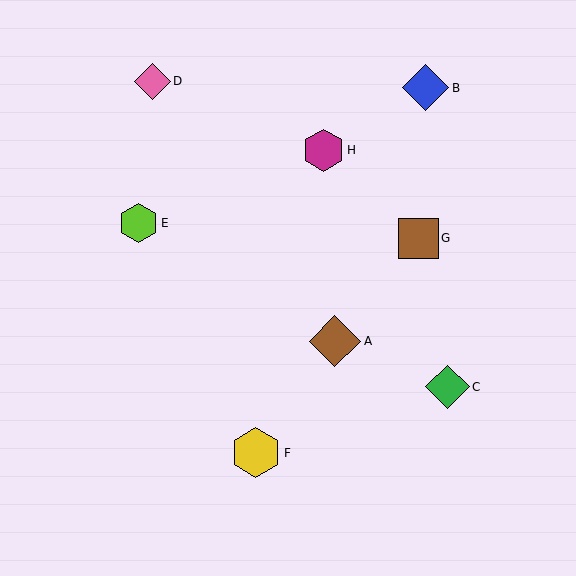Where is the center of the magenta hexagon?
The center of the magenta hexagon is at (323, 150).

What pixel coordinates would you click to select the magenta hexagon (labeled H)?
Click at (323, 150) to select the magenta hexagon H.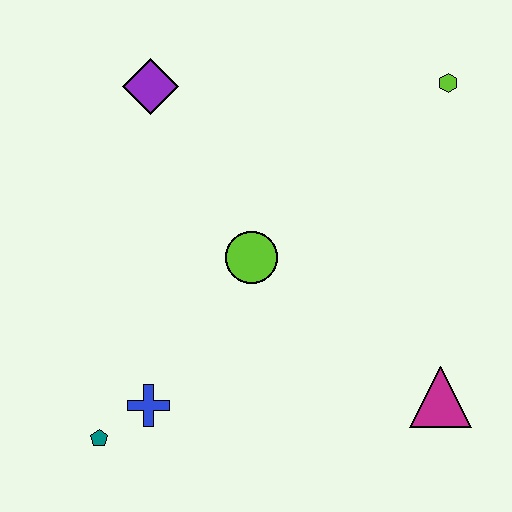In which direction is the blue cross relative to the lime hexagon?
The blue cross is below the lime hexagon.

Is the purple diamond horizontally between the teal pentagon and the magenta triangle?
Yes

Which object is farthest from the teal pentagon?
The lime hexagon is farthest from the teal pentagon.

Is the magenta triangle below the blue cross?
No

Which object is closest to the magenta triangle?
The lime circle is closest to the magenta triangle.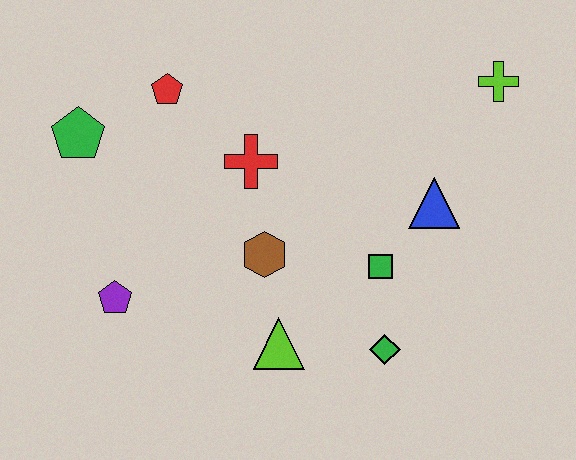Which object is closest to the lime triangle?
The brown hexagon is closest to the lime triangle.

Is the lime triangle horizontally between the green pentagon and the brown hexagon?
No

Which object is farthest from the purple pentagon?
The lime cross is farthest from the purple pentagon.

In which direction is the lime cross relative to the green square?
The lime cross is above the green square.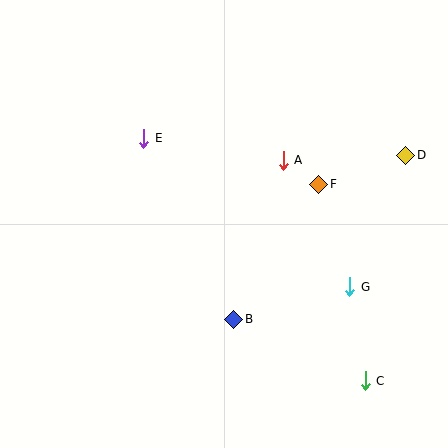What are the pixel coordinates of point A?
Point A is at (283, 160).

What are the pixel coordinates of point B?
Point B is at (234, 319).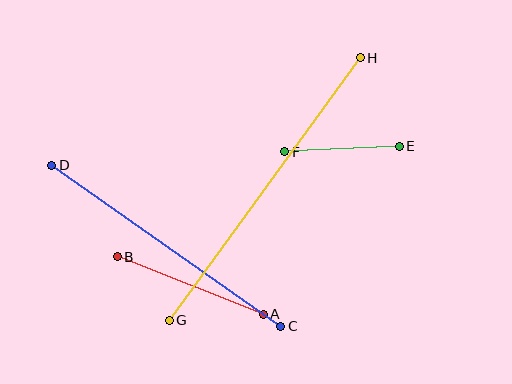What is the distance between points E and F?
The distance is approximately 114 pixels.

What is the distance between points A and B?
The distance is approximately 157 pixels.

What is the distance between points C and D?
The distance is approximately 280 pixels.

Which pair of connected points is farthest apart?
Points G and H are farthest apart.